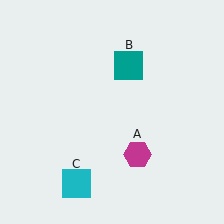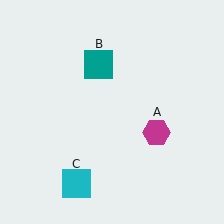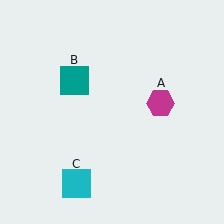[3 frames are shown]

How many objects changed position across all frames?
2 objects changed position: magenta hexagon (object A), teal square (object B).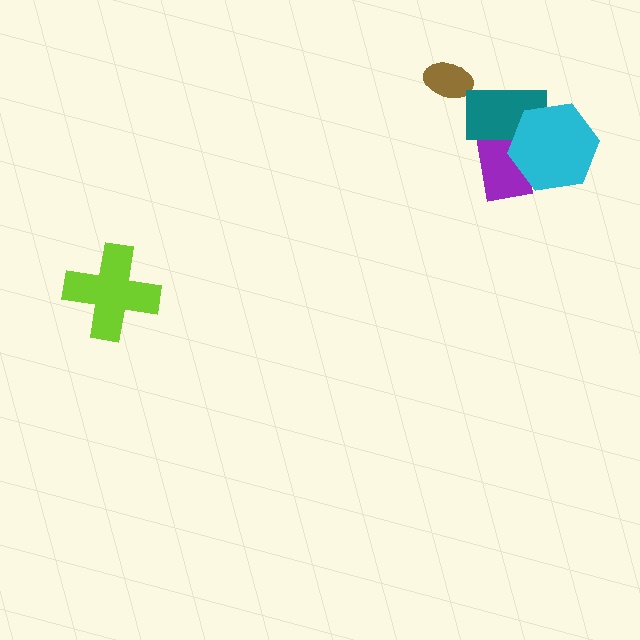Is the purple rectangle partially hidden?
Yes, it is partially covered by another shape.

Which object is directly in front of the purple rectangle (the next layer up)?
The teal rectangle is directly in front of the purple rectangle.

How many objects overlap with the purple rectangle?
2 objects overlap with the purple rectangle.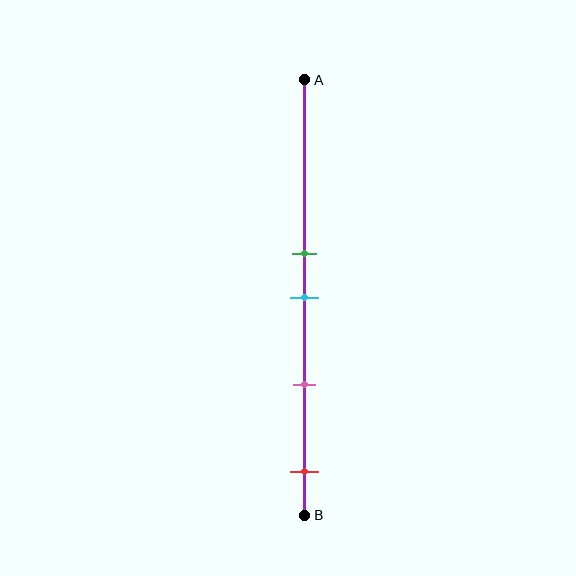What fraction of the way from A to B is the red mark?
The red mark is approximately 90% (0.9) of the way from A to B.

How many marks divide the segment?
There are 4 marks dividing the segment.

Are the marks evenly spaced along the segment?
No, the marks are not evenly spaced.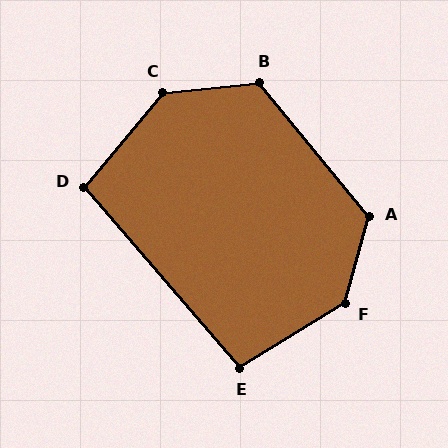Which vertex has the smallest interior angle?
E, at approximately 99 degrees.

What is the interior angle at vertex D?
Approximately 99 degrees (obtuse).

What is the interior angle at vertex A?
Approximately 125 degrees (obtuse).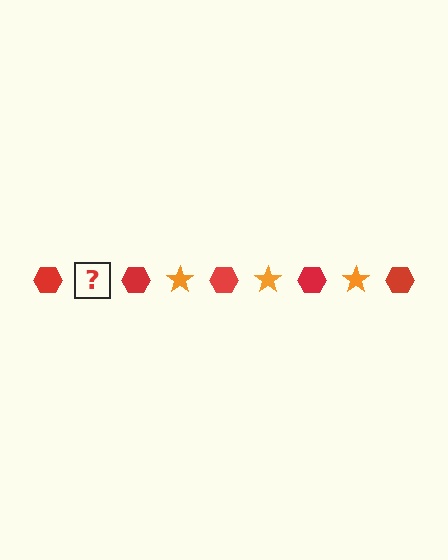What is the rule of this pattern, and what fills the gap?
The rule is that the pattern alternates between red hexagon and orange star. The gap should be filled with an orange star.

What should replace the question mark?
The question mark should be replaced with an orange star.